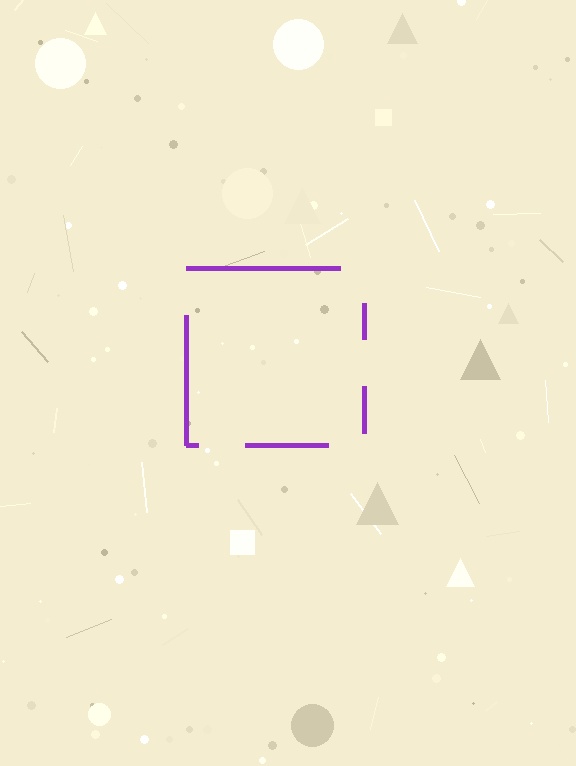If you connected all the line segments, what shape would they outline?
They would outline a square.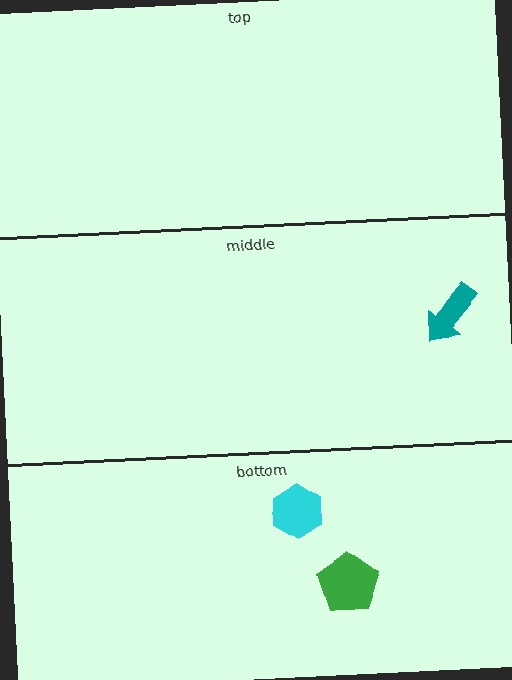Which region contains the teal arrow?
The middle region.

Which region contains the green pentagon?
The bottom region.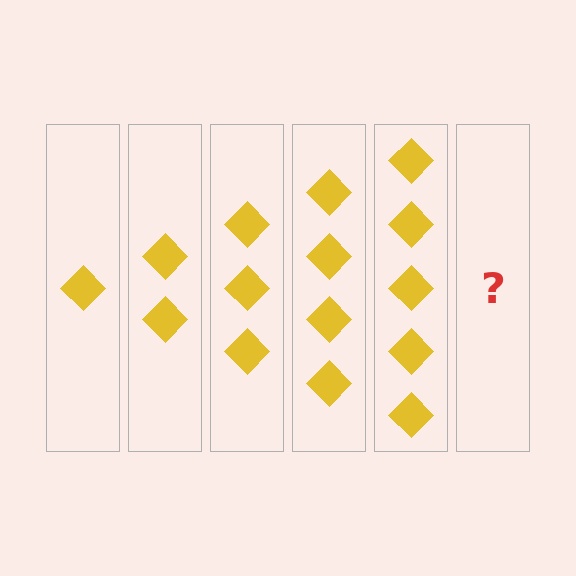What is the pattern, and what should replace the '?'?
The pattern is that each step adds one more diamond. The '?' should be 6 diamonds.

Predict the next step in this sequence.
The next step is 6 diamonds.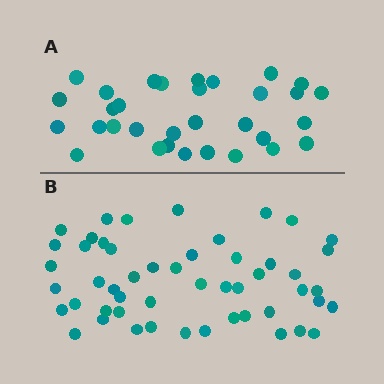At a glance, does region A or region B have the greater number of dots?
Region B (the bottom region) has more dots.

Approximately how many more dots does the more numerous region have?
Region B has approximately 20 more dots than region A.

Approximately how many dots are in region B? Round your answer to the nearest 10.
About 50 dots. (The exact count is 51, which rounds to 50.)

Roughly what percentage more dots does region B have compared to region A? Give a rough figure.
About 60% more.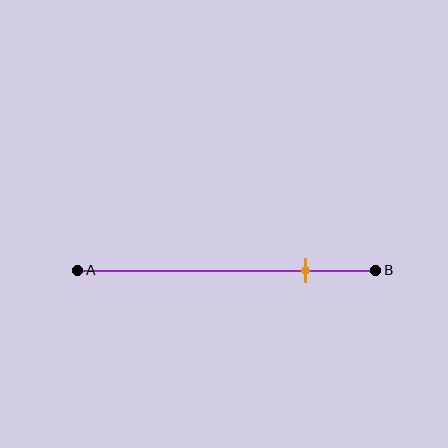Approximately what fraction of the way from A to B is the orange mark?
The orange mark is approximately 75% of the way from A to B.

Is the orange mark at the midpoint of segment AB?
No, the mark is at about 75% from A, not at the 50% midpoint.